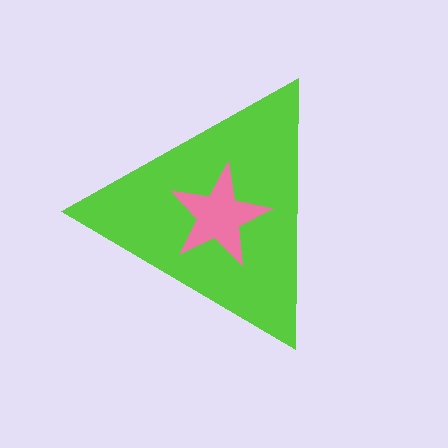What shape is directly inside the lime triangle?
The pink star.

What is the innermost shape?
The pink star.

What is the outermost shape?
The lime triangle.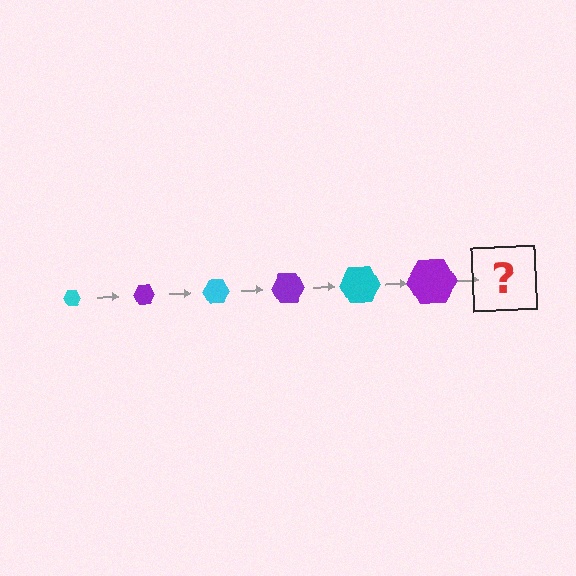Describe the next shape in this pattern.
It should be a cyan hexagon, larger than the previous one.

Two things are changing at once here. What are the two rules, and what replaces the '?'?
The two rules are that the hexagon grows larger each step and the color cycles through cyan and purple. The '?' should be a cyan hexagon, larger than the previous one.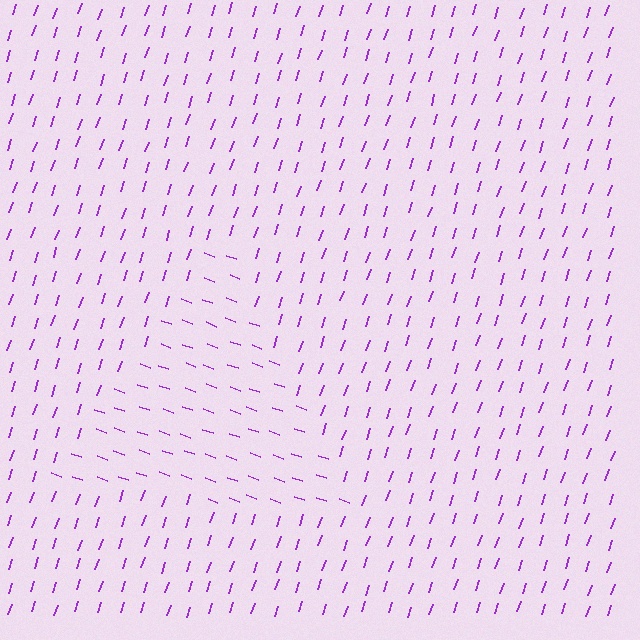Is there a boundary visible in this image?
Yes, there is a texture boundary formed by a change in line orientation.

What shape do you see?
I see a triangle.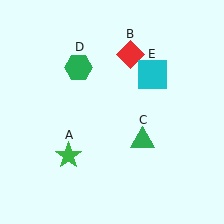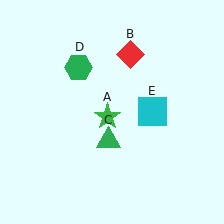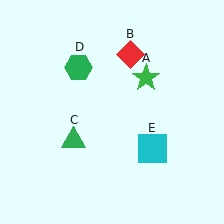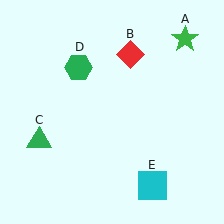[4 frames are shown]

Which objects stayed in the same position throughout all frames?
Red diamond (object B) and green hexagon (object D) remained stationary.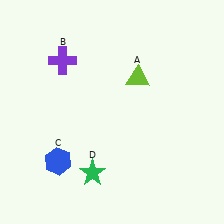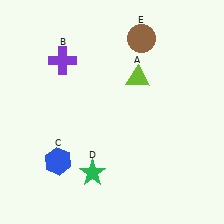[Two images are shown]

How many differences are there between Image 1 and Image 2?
There is 1 difference between the two images.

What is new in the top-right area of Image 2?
A brown circle (E) was added in the top-right area of Image 2.